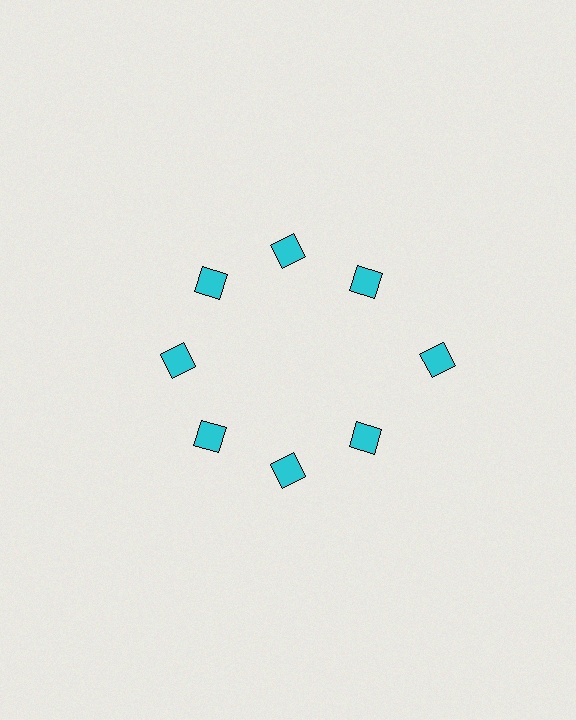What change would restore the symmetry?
The symmetry would be restored by moving it inward, back onto the ring so that all 8 squares sit at equal angles and equal distance from the center.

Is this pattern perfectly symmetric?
No. The 8 cyan squares are arranged in a ring, but one element near the 3 o'clock position is pushed outward from the center, breaking the 8-fold rotational symmetry.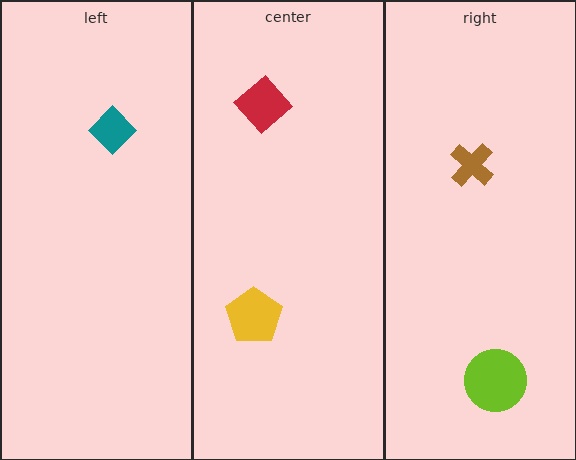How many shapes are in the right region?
2.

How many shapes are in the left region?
1.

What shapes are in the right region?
The brown cross, the lime circle.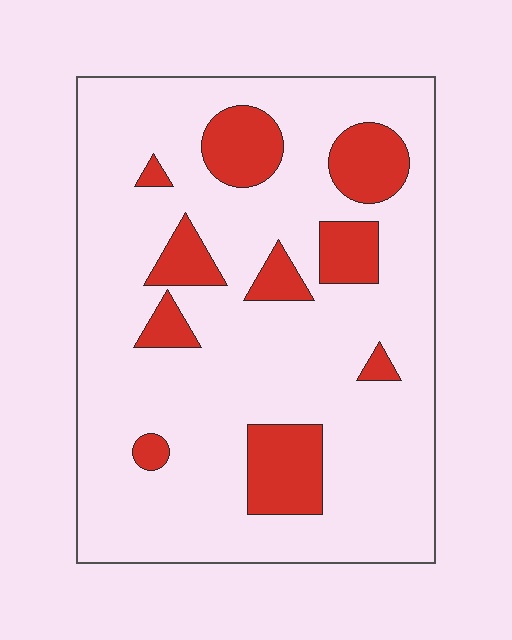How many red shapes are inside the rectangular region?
10.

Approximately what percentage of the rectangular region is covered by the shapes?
Approximately 20%.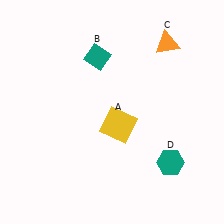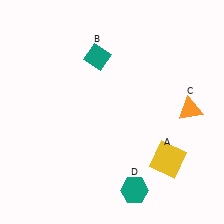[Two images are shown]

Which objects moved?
The objects that moved are: the yellow square (A), the orange triangle (C), the teal hexagon (D).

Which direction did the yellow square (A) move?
The yellow square (A) moved right.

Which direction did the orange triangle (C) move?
The orange triangle (C) moved down.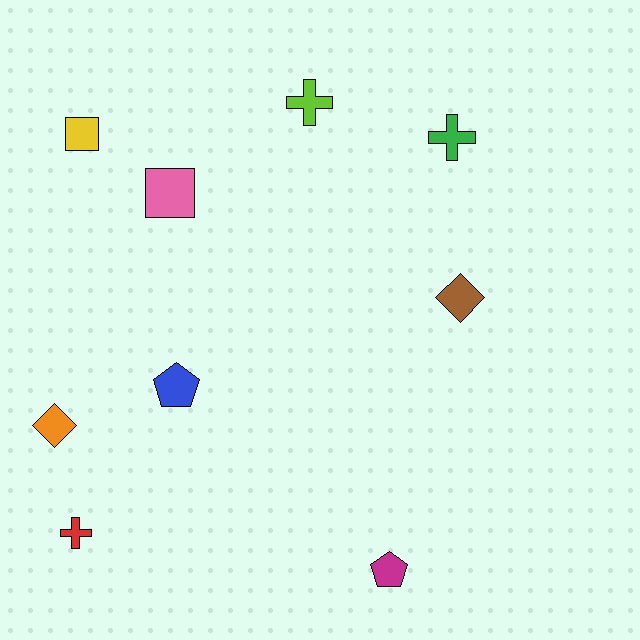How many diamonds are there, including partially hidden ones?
There are 2 diamonds.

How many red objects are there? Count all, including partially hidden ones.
There is 1 red object.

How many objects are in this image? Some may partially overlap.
There are 9 objects.